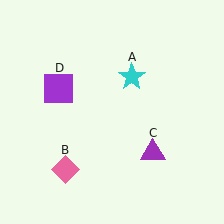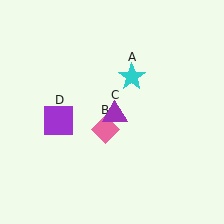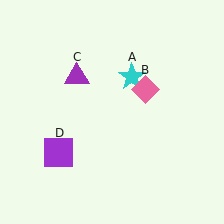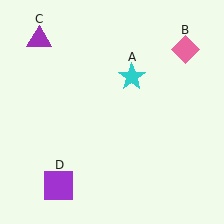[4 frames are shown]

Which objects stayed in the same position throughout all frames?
Cyan star (object A) remained stationary.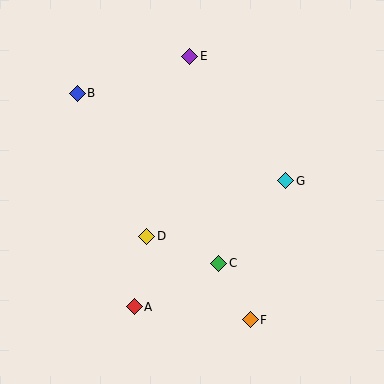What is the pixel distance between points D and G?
The distance between D and G is 150 pixels.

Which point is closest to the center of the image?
Point D at (147, 236) is closest to the center.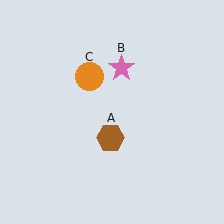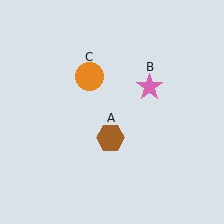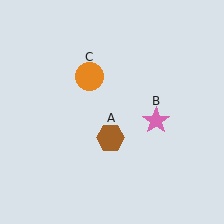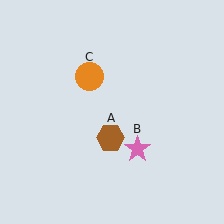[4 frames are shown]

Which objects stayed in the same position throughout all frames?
Brown hexagon (object A) and orange circle (object C) remained stationary.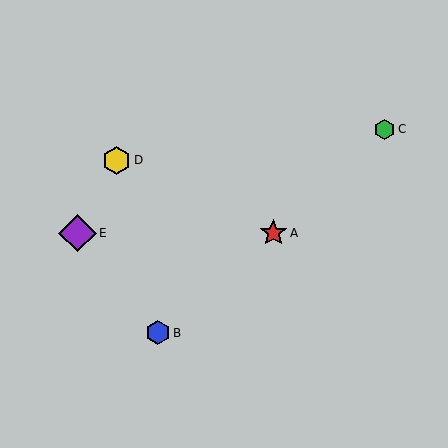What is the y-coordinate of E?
Object E is at y≈233.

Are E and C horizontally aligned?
No, E is at y≈233 and C is at y≈129.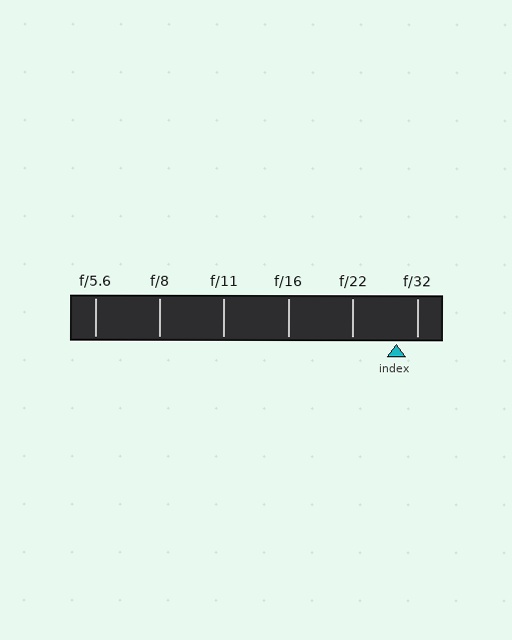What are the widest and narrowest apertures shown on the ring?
The widest aperture shown is f/5.6 and the narrowest is f/32.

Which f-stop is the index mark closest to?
The index mark is closest to f/32.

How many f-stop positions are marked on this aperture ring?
There are 6 f-stop positions marked.